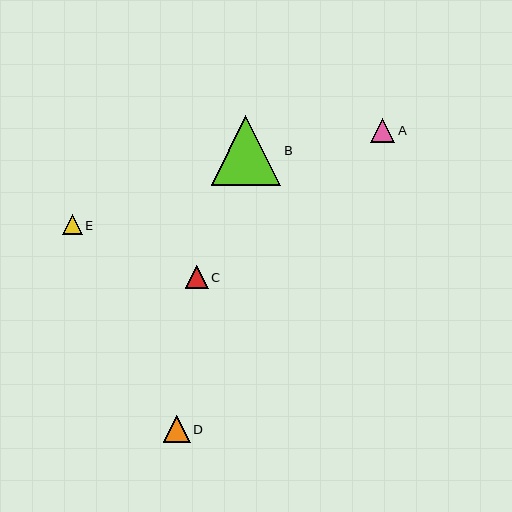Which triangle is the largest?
Triangle B is the largest with a size of approximately 70 pixels.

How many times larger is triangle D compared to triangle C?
Triangle D is approximately 1.1 times the size of triangle C.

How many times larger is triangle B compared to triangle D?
Triangle B is approximately 2.6 times the size of triangle D.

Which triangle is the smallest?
Triangle E is the smallest with a size of approximately 20 pixels.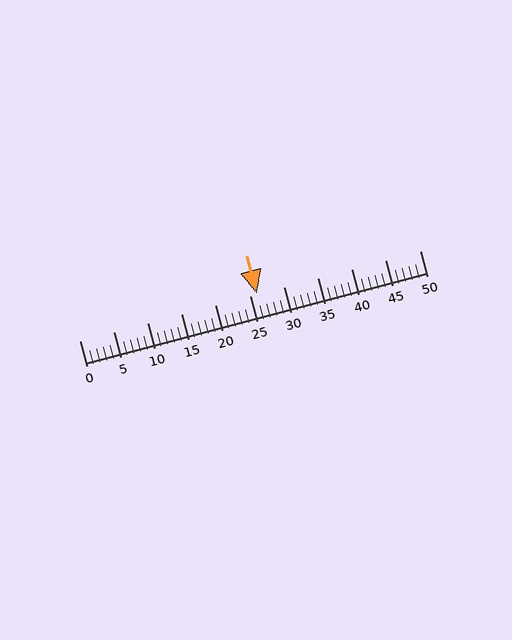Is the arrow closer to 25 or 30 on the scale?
The arrow is closer to 25.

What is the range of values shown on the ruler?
The ruler shows values from 0 to 50.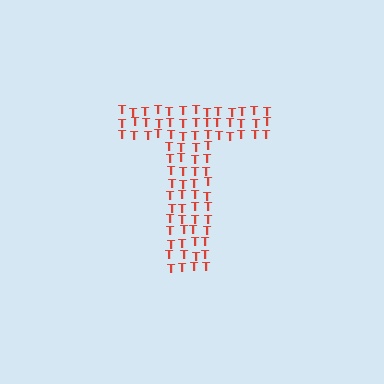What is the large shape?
The large shape is the letter T.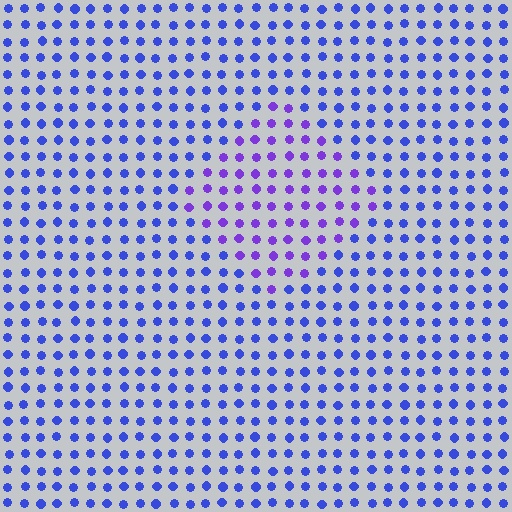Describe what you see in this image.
The image is filled with small blue elements in a uniform arrangement. A diamond-shaped region is visible where the elements are tinted to a slightly different hue, forming a subtle color boundary.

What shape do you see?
I see a diamond.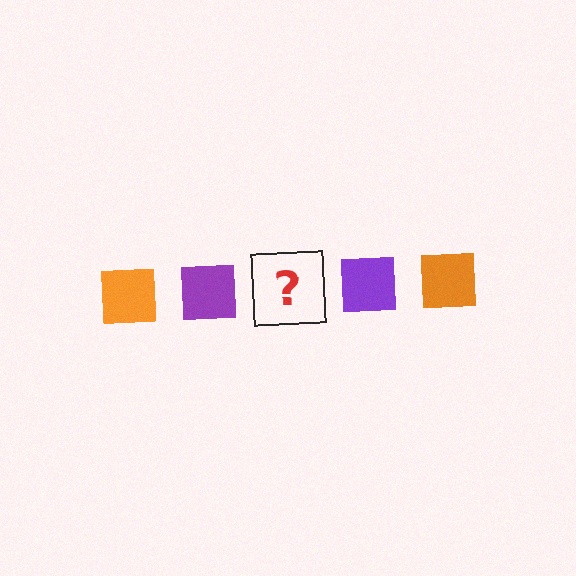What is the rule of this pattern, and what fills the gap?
The rule is that the pattern cycles through orange, purple squares. The gap should be filled with an orange square.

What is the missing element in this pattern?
The missing element is an orange square.